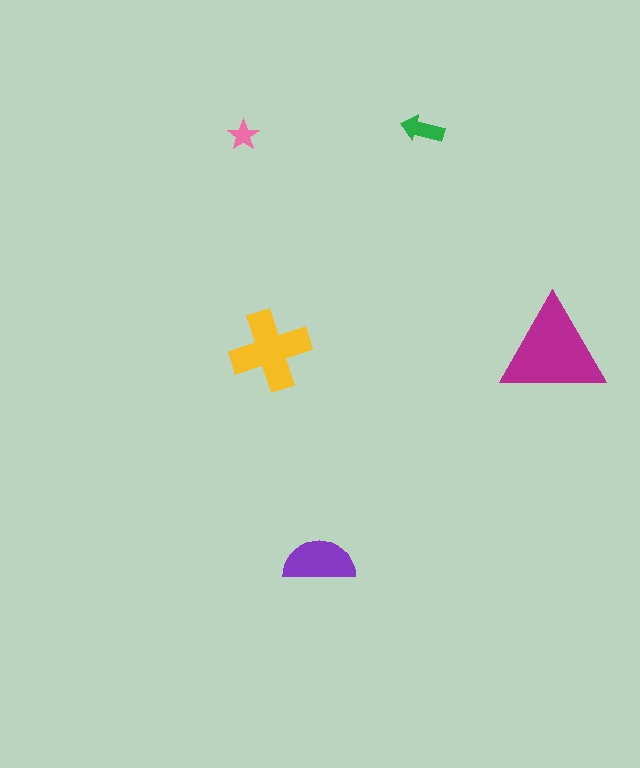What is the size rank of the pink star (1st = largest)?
5th.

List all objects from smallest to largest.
The pink star, the green arrow, the purple semicircle, the yellow cross, the magenta triangle.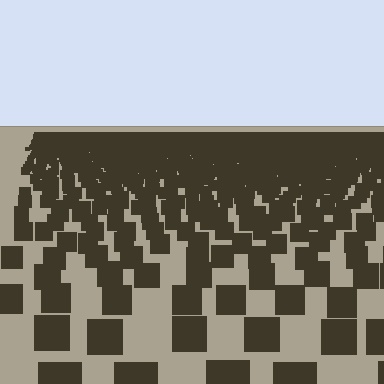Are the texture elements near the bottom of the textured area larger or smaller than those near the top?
Larger. Near the bottom, elements are closer to the viewer and appear at a bigger on-screen size.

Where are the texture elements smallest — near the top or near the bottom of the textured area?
Near the top.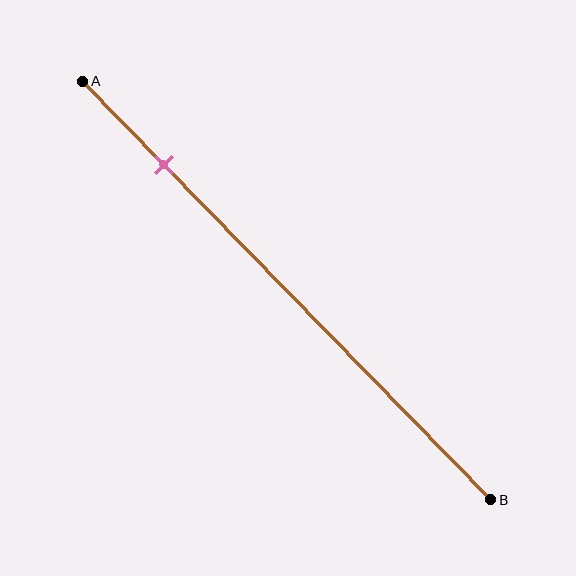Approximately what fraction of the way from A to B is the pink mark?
The pink mark is approximately 20% of the way from A to B.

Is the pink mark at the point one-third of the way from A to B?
No, the mark is at about 20% from A, not at the 33% one-third point.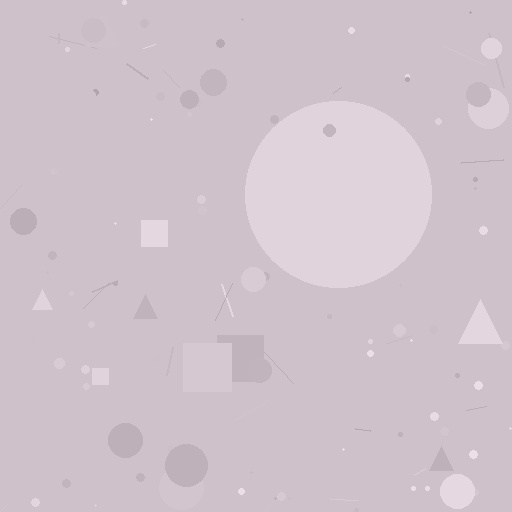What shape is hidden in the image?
A circle is hidden in the image.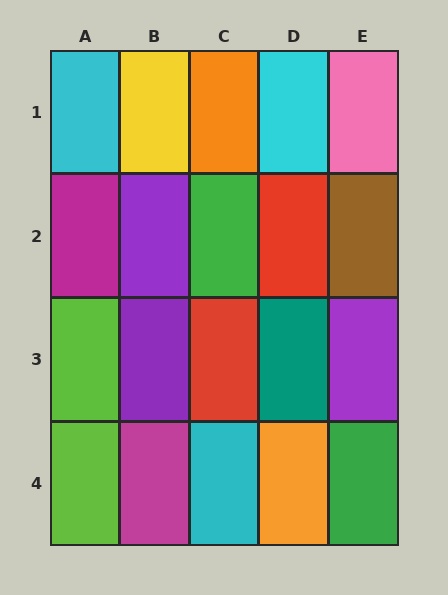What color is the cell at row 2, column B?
Purple.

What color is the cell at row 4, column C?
Cyan.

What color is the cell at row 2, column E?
Brown.